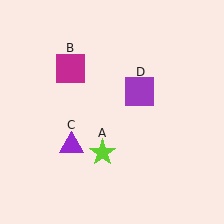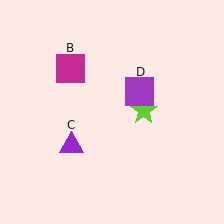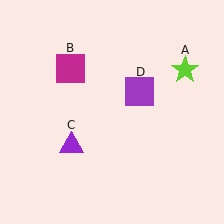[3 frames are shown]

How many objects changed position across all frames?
1 object changed position: lime star (object A).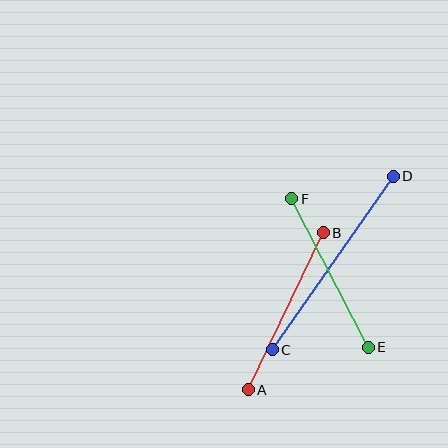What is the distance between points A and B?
The distance is approximately 174 pixels.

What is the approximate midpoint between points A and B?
The midpoint is at approximately (286, 311) pixels.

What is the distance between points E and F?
The distance is approximately 167 pixels.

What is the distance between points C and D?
The distance is approximately 212 pixels.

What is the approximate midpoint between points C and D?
The midpoint is at approximately (333, 263) pixels.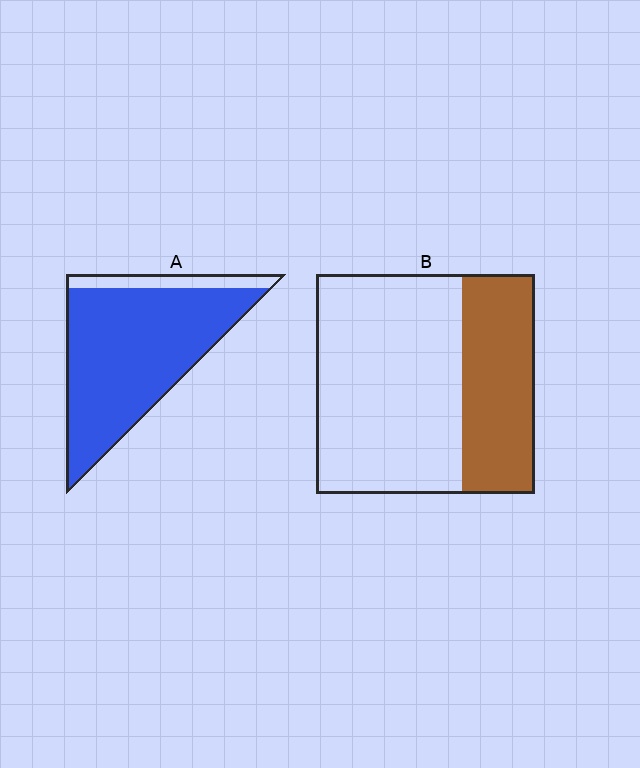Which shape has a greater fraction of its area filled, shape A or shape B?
Shape A.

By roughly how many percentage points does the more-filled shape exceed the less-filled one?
By roughly 55 percentage points (A over B).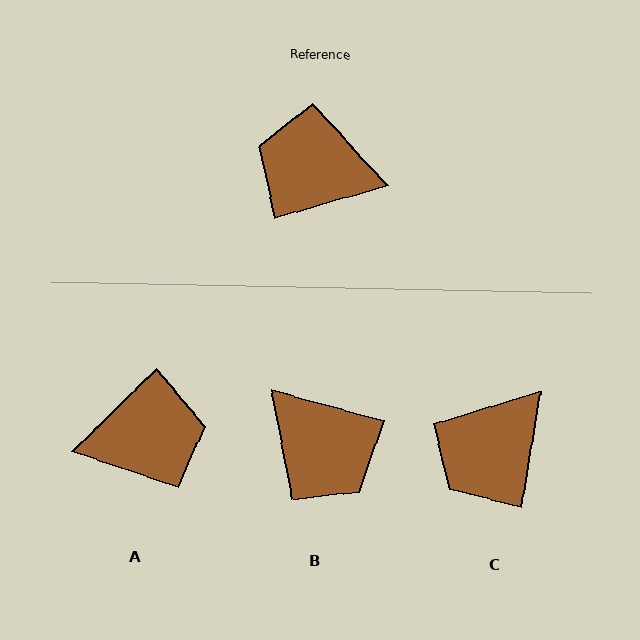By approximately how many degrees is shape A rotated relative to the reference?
Approximately 151 degrees clockwise.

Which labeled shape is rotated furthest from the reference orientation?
A, about 151 degrees away.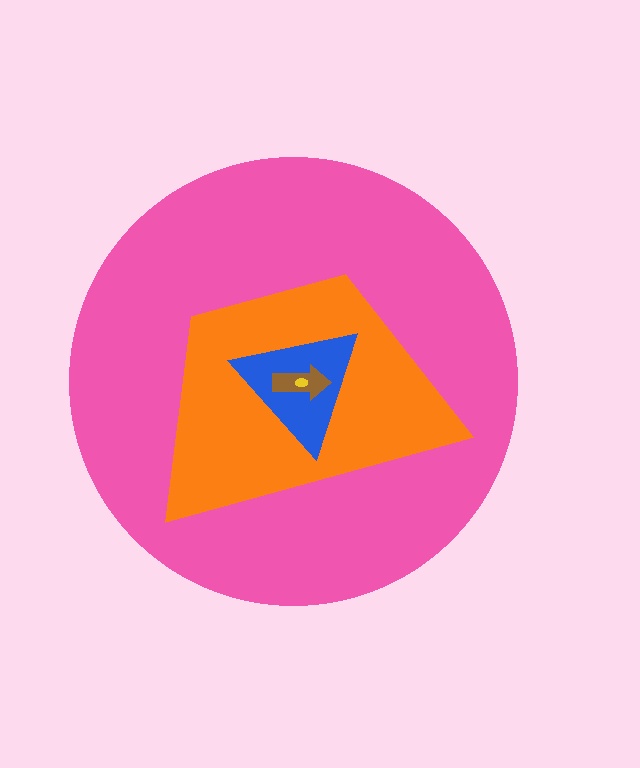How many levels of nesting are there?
5.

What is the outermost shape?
The pink circle.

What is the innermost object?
The yellow ellipse.